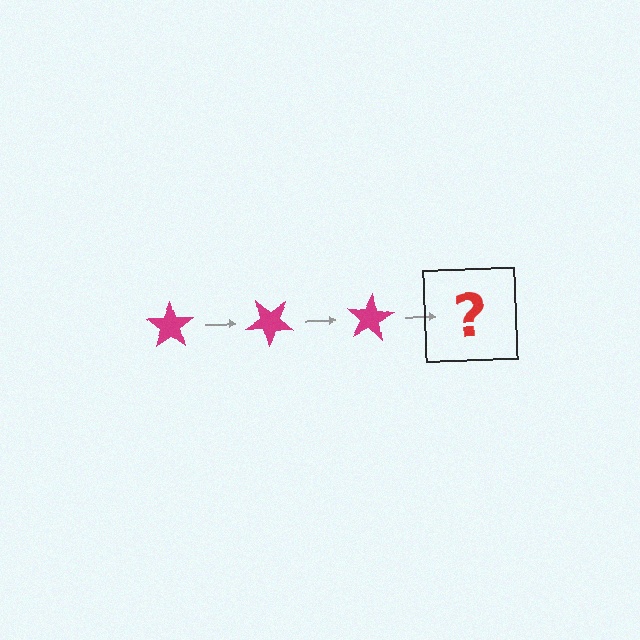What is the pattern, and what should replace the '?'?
The pattern is that the star rotates 40 degrees each step. The '?' should be a magenta star rotated 120 degrees.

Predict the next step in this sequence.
The next step is a magenta star rotated 120 degrees.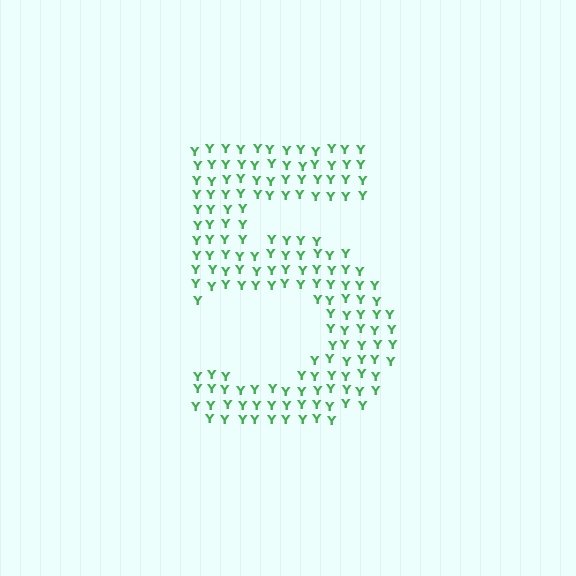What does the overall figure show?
The overall figure shows the digit 5.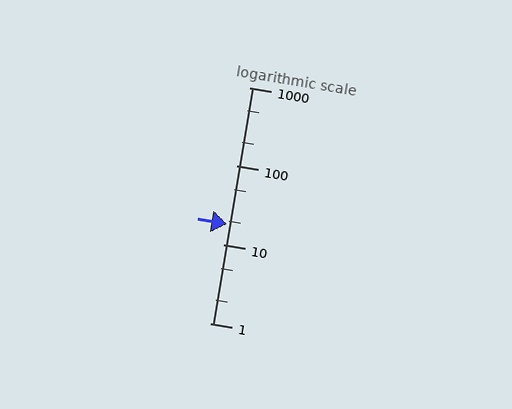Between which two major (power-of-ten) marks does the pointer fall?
The pointer is between 10 and 100.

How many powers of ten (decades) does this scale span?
The scale spans 3 decades, from 1 to 1000.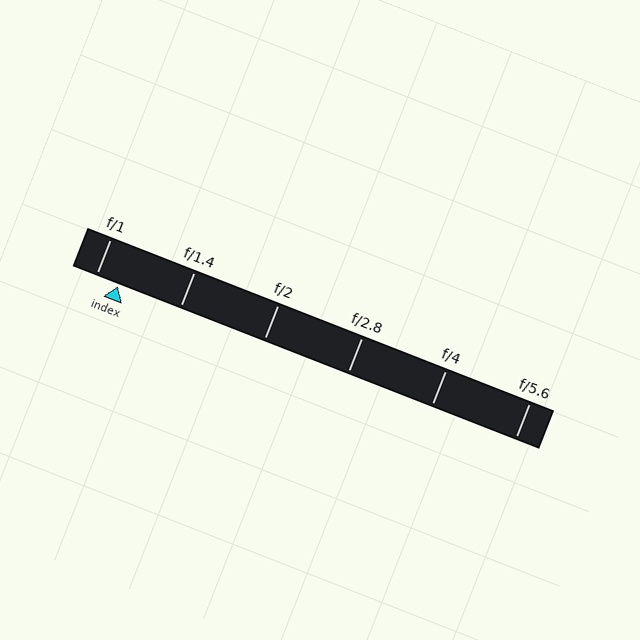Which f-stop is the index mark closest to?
The index mark is closest to f/1.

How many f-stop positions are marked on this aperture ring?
There are 6 f-stop positions marked.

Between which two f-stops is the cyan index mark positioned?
The index mark is between f/1 and f/1.4.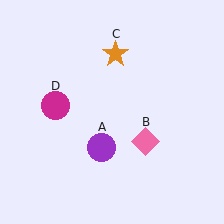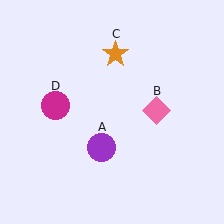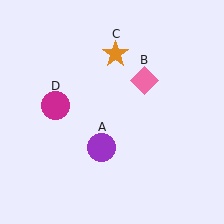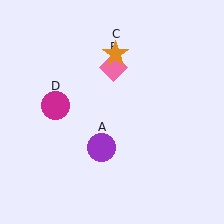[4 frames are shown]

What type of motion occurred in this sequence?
The pink diamond (object B) rotated counterclockwise around the center of the scene.